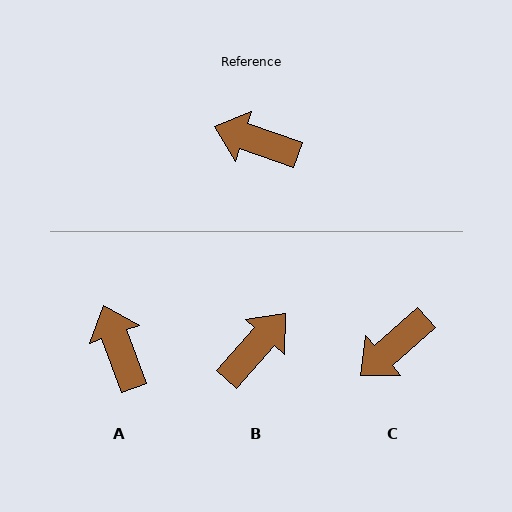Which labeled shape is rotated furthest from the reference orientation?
B, about 113 degrees away.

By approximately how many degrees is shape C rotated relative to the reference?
Approximately 60 degrees counter-clockwise.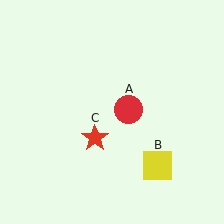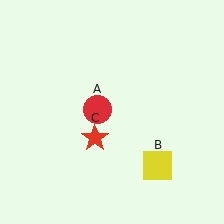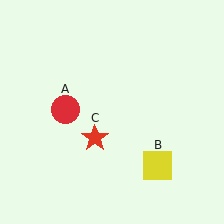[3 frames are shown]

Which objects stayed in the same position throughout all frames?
Yellow square (object B) and red star (object C) remained stationary.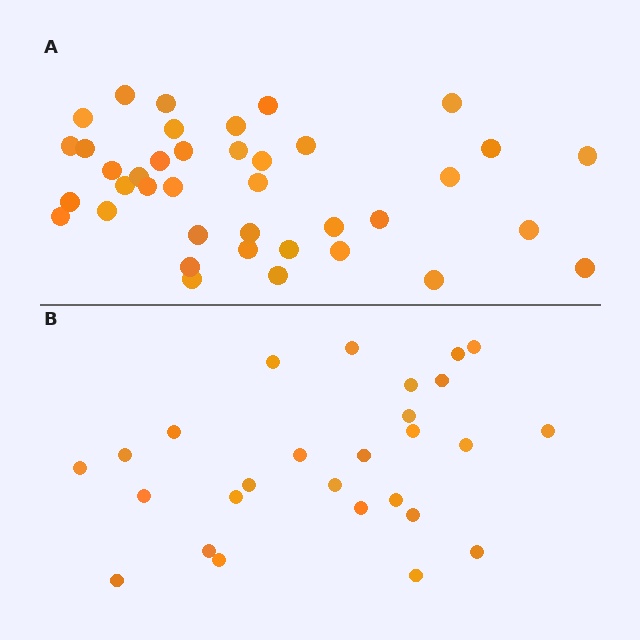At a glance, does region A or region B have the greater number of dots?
Region A (the top region) has more dots.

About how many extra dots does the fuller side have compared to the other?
Region A has roughly 12 or so more dots than region B.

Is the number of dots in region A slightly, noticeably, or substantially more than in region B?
Region A has noticeably more, but not dramatically so. The ratio is roughly 1.4 to 1.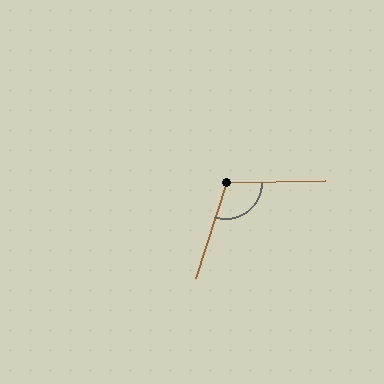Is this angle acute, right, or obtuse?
It is obtuse.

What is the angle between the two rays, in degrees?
Approximately 109 degrees.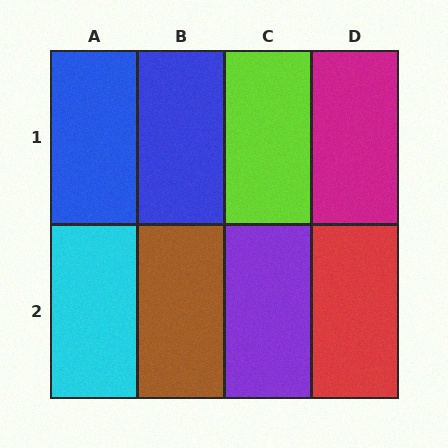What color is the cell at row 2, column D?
Red.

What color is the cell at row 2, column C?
Purple.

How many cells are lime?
1 cell is lime.